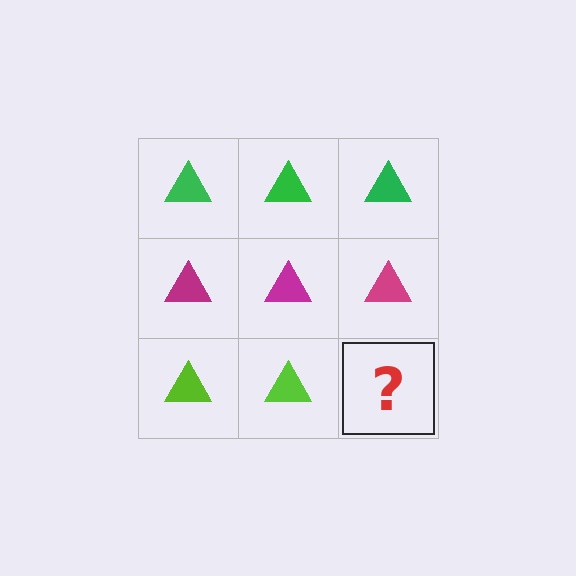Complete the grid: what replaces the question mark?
The question mark should be replaced with a lime triangle.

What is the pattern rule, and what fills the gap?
The rule is that each row has a consistent color. The gap should be filled with a lime triangle.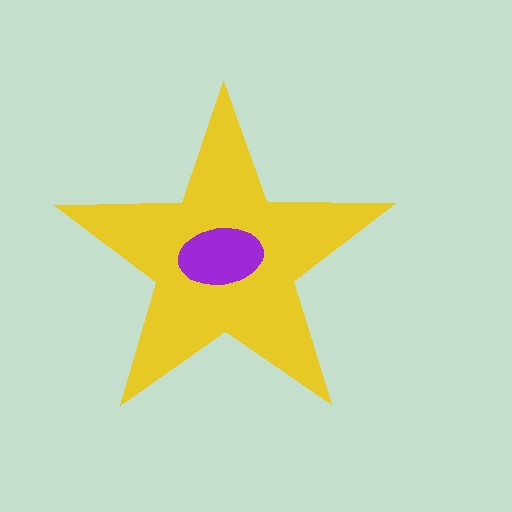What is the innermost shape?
The purple ellipse.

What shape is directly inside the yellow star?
The purple ellipse.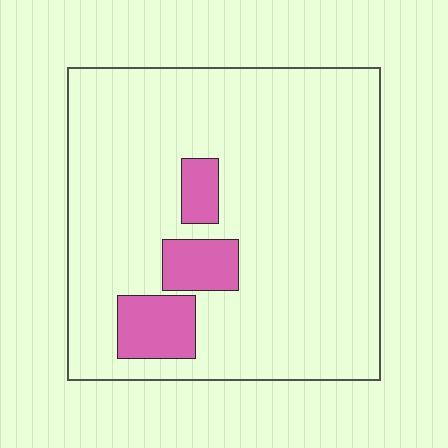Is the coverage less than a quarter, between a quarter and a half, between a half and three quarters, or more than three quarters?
Less than a quarter.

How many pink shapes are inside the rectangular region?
3.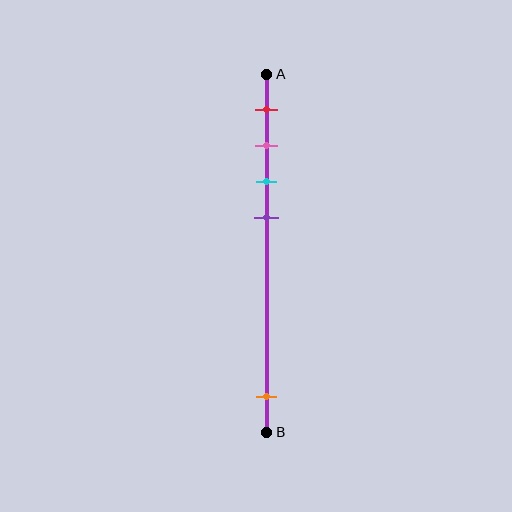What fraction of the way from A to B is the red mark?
The red mark is approximately 10% (0.1) of the way from A to B.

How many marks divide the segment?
There are 5 marks dividing the segment.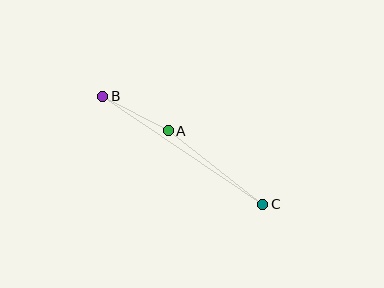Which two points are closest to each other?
Points A and B are closest to each other.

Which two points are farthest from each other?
Points B and C are farthest from each other.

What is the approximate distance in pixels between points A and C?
The distance between A and C is approximately 120 pixels.